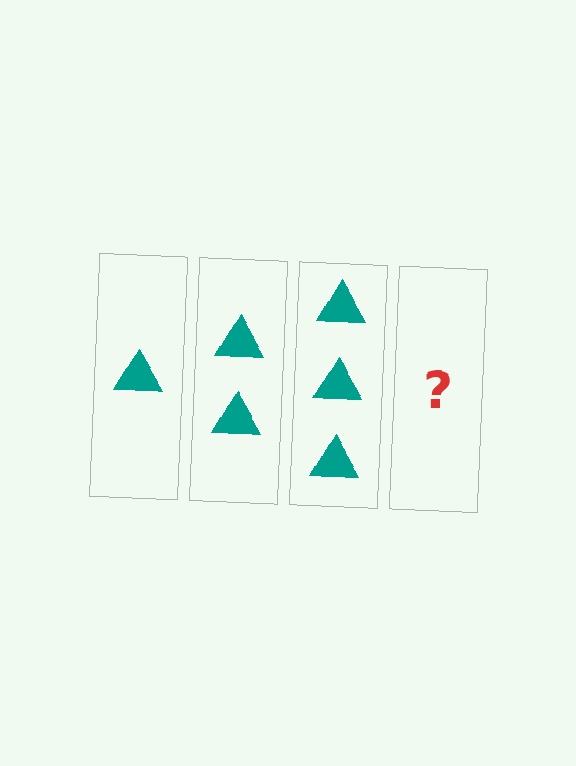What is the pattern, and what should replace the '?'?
The pattern is that each step adds one more triangle. The '?' should be 4 triangles.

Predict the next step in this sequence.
The next step is 4 triangles.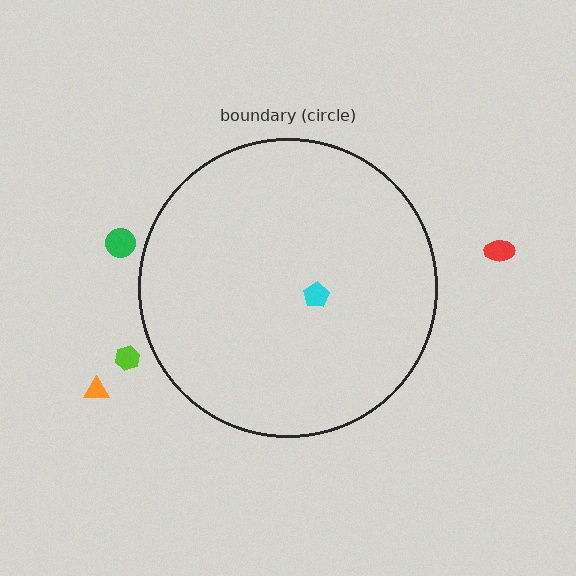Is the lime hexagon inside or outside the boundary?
Outside.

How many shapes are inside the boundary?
1 inside, 4 outside.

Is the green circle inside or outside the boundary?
Outside.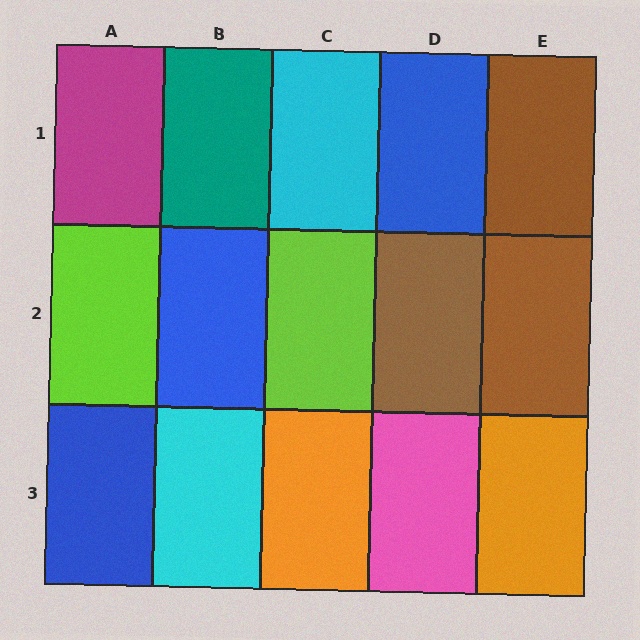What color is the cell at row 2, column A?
Lime.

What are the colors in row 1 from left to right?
Magenta, teal, cyan, blue, brown.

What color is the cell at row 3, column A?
Blue.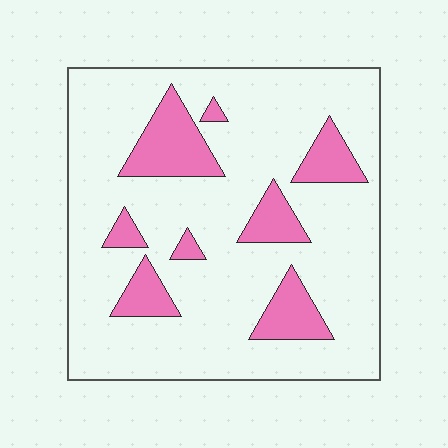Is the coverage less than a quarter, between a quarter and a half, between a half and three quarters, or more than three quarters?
Less than a quarter.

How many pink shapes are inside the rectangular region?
8.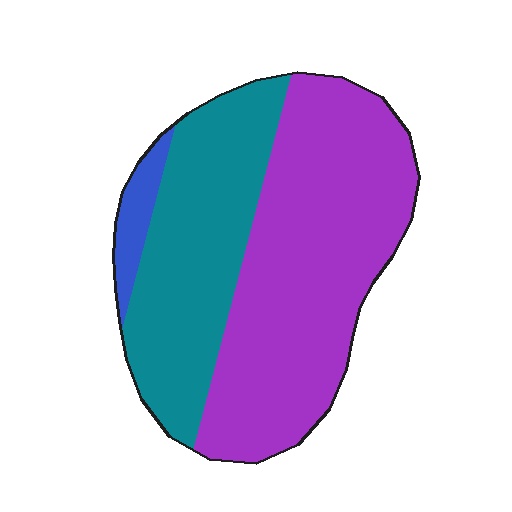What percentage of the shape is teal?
Teal takes up between a quarter and a half of the shape.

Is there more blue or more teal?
Teal.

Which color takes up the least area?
Blue, at roughly 5%.